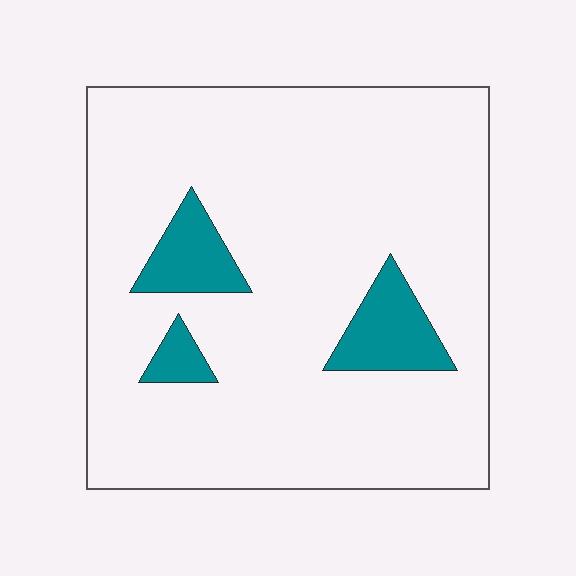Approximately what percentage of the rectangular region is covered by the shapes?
Approximately 10%.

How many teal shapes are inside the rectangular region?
3.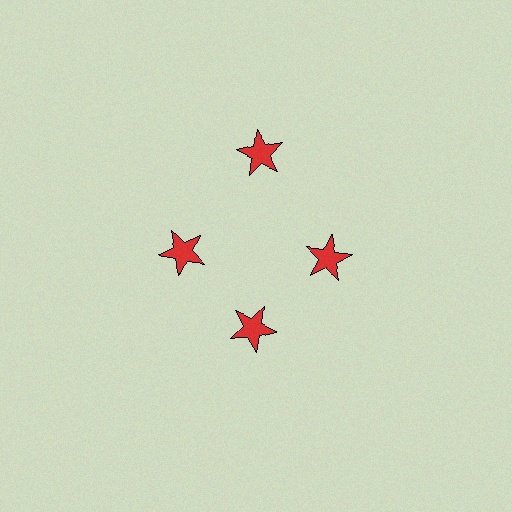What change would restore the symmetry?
The symmetry would be restored by moving it inward, back onto the ring so that all 4 stars sit at equal angles and equal distance from the center.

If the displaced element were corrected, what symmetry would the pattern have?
It would have 4-fold rotational symmetry — the pattern would map onto itself every 90 degrees.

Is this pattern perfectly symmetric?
No. The 4 red stars are arranged in a ring, but one element near the 12 o'clock position is pushed outward from the center, breaking the 4-fold rotational symmetry.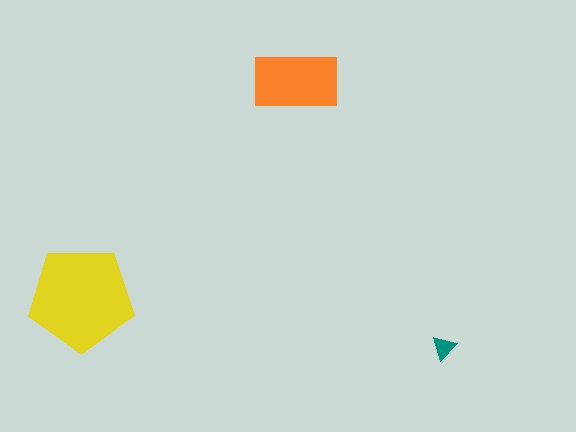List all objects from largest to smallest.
The yellow pentagon, the orange rectangle, the teal triangle.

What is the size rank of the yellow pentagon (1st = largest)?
1st.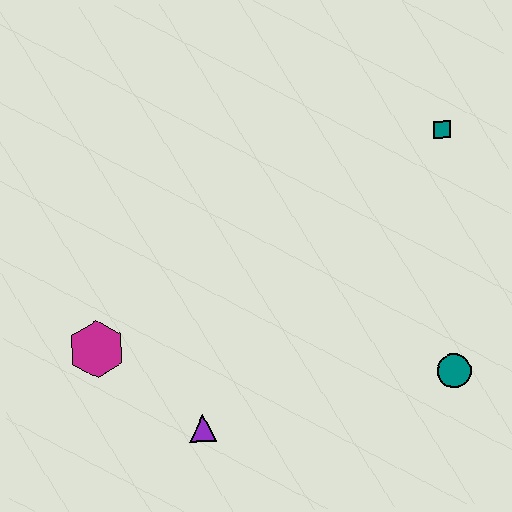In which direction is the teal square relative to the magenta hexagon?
The teal square is to the right of the magenta hexagon.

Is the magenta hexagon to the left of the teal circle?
Yes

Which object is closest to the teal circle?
The teal square is closest to the teal circle.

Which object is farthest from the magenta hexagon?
The teal square is farthest from the magenta hexagon.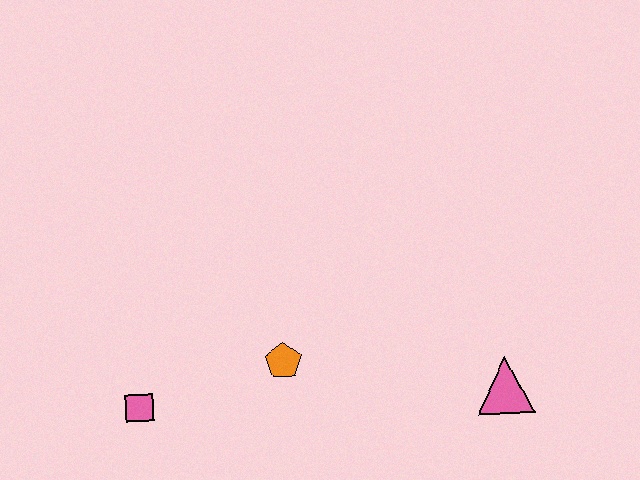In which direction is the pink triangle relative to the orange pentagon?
The pink triangle is to the right of the orange pentagon.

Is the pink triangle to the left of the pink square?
No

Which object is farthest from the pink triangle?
The pink square is farthest from the pink triangle.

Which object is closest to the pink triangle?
The orange pentagon is closest to the pink triangle.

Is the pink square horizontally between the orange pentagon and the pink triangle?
No